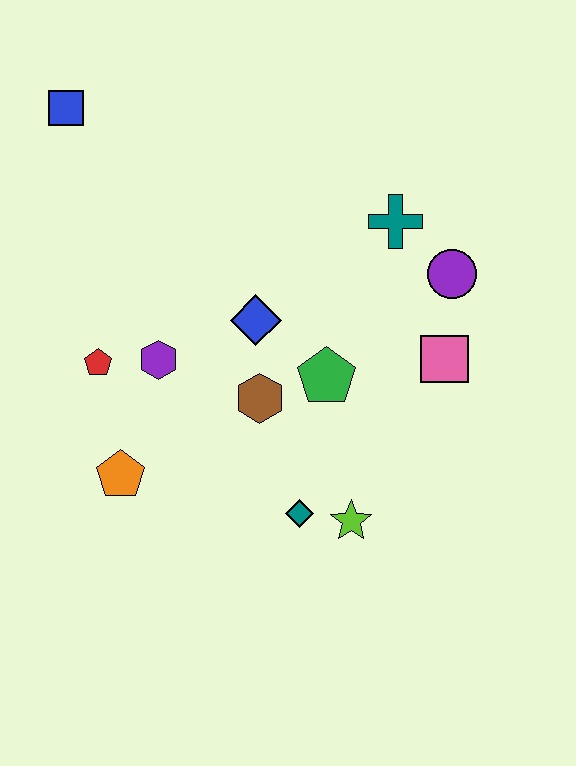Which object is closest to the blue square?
The red pentagon is closest to the blue square.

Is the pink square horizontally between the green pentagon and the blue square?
No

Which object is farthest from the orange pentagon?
The purple circle is farthest from the orange pentagon.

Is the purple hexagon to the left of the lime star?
Yes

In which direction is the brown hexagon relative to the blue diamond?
The brown hexagon is below the blue diamond.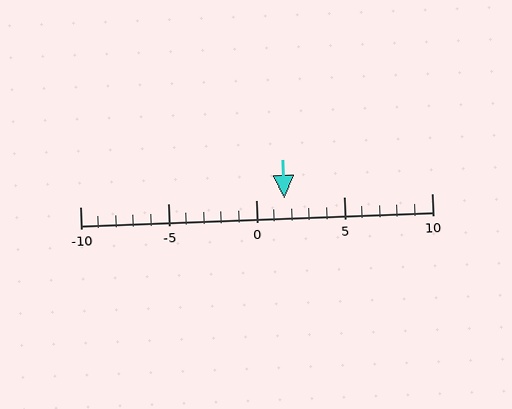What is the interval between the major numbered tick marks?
The major tick marks are spaced 5 units apart.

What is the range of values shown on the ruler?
The ruler shows values from -10 to 10.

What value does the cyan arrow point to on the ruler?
The cyan arrow points to approximately 2.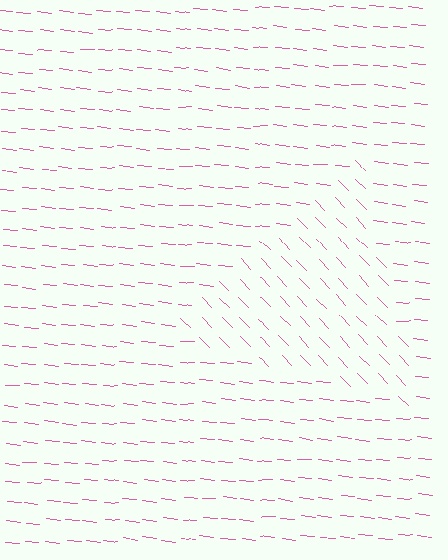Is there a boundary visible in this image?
Yes, there is a texture boundary formed by a change in line orientation.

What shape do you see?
I see a triangle.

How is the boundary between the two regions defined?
The boundary is defined purely by a change in line orientation (approximately 40 degrees difference). All lines are the same color and thickness.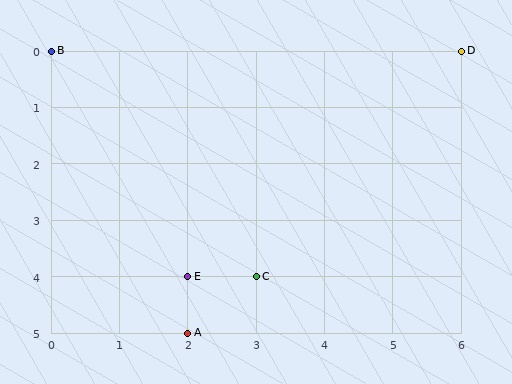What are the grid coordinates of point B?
Point B is at grid coordinates (0, 0).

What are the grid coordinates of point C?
Point C is at grid coordinates (3, 4).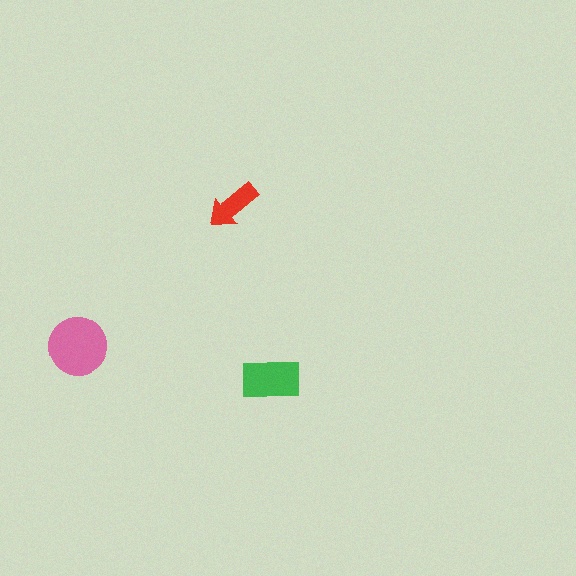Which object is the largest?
The pink circle.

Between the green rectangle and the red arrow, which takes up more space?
The green rectangle.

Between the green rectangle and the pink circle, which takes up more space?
The pink circle.